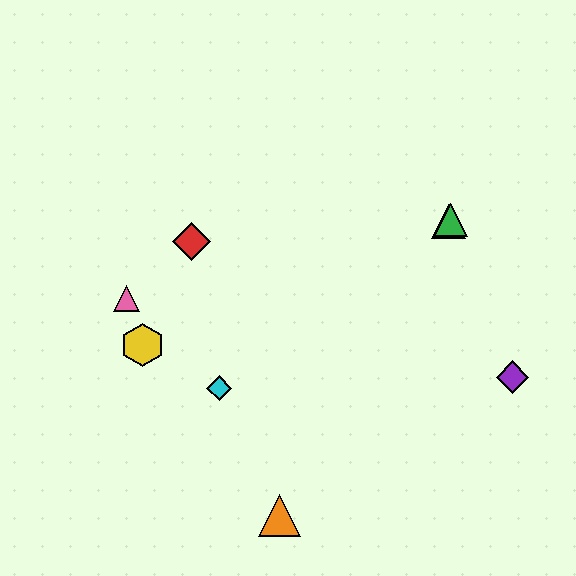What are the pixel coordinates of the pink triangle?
The pink triangle is at (126, 298).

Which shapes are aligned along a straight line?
The blue triangle, the green triangle, the cyan diamond are aligned along a straight line.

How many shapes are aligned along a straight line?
3 shapes (the blue triangle, the green triangle, the cyan diamond) are aligned along a straight line.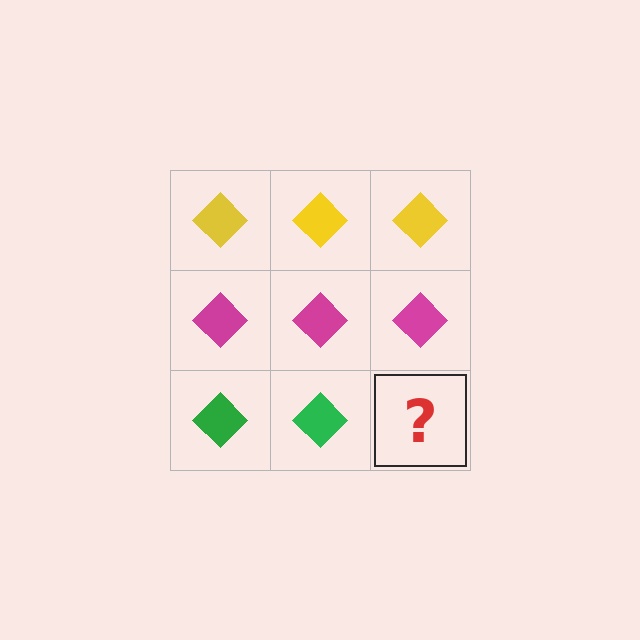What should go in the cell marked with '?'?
The missing cell should contain a green diamond.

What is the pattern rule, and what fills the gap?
The rule is that each row has a consistent color. The gap should be filled with a green diamond.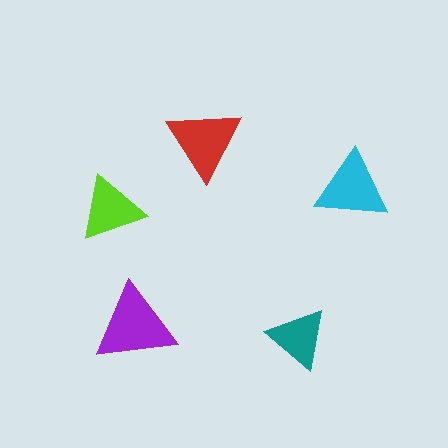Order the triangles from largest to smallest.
the purple one, the red one, the cyan one, the lime one, the teal one.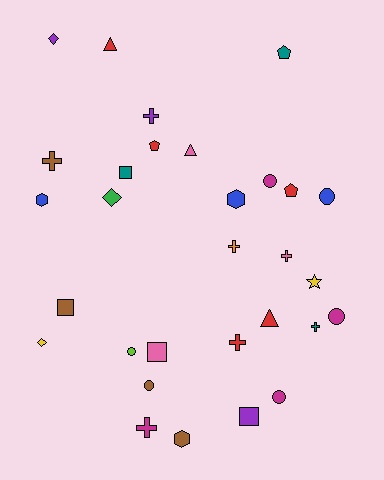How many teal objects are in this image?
There are 3 teal objects.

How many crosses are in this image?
There are 7 crosses.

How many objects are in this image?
There are 30 objects.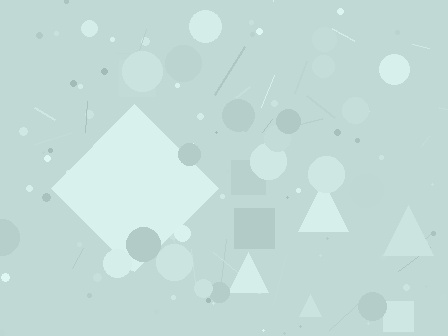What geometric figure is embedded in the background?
A diamond is embedded in the background.